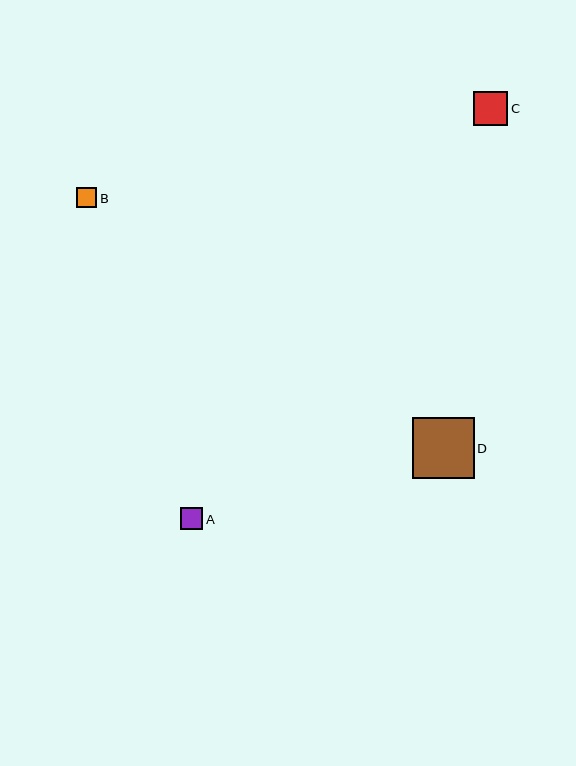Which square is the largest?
Square D is the largest with a size of approximately 61 pixels.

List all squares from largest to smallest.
From largest to smallest: D, C, A, B.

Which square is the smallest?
Square B is the smallest with a size of approximately 20 pixels.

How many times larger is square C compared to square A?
Square C is approximately 1.5 times the size of square A.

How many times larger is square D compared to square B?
Square D is approximately 3.1 times the size of square B.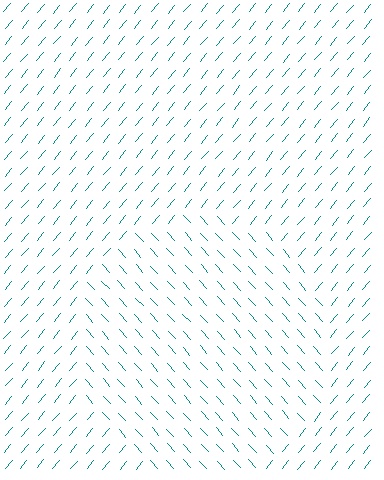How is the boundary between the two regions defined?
The boundary is defined purely by a change in line orientation (approximately 81 degrees difference). All lines are the same color and thickness.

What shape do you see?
I see a circle.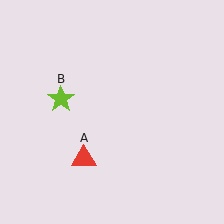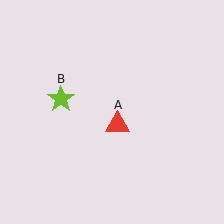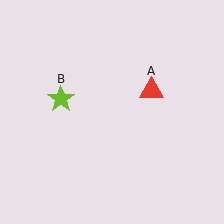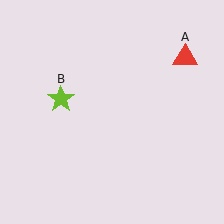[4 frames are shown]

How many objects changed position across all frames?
1 object changed position: red triangle (object A).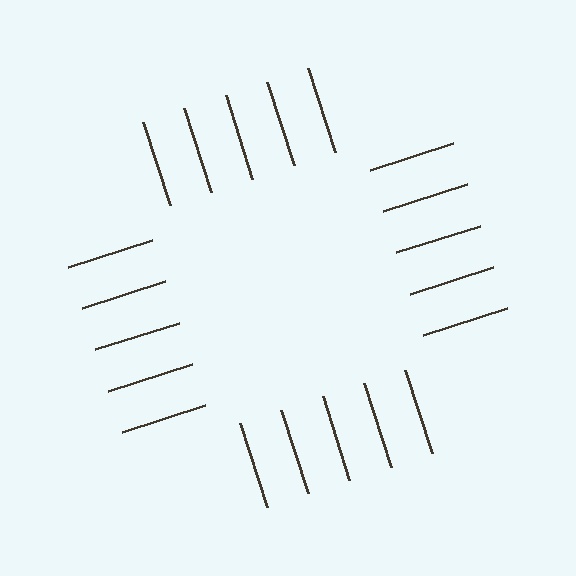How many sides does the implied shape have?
4 sides — the line-ends trace a square.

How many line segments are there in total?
20 — 5 along each of the 4 edges.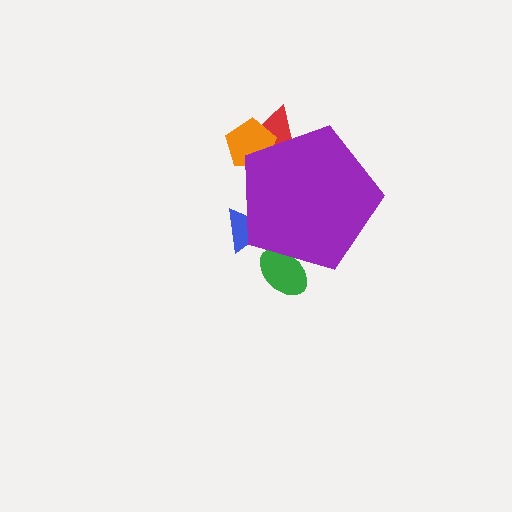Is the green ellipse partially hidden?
Yes, the green ellipse is partially hidden behind the purple pentagon.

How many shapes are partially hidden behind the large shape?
4 shapes are partially hidden.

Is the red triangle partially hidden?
Yes, the red triangle is partially hidden behind the purple pentagon.